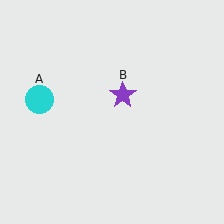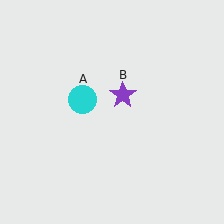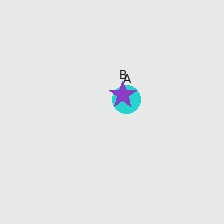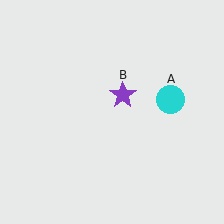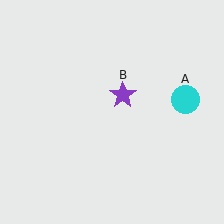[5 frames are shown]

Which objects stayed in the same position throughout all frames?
Purple star (object B) remained stationary.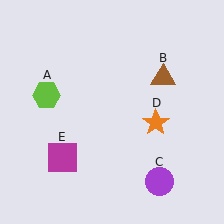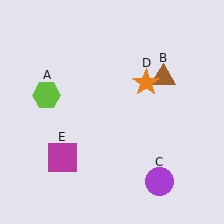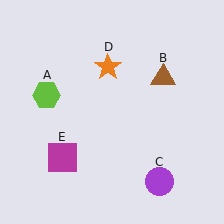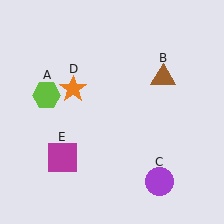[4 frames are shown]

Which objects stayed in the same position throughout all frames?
Lime hexagon (object A) and brown triangle (object B) and purple circle (object C) and magenta square (object E) remained stationary.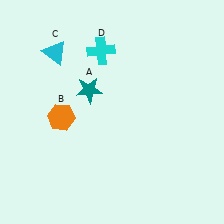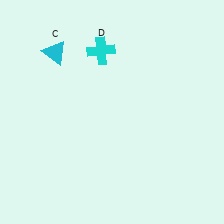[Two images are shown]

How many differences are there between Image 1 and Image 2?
There are 2 differences between the two images.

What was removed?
The teal star (A), the orange hexagon (B) were removed in Image 2.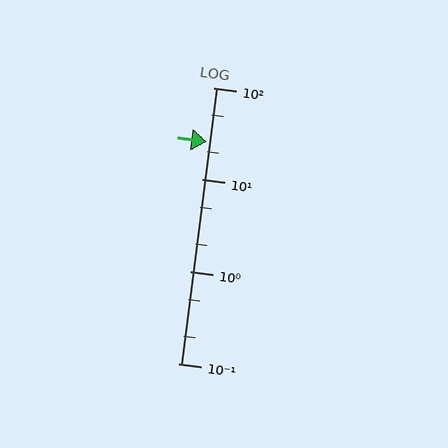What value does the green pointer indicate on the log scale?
The pointer indicates approximately 26.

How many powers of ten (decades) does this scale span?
The scale spans 3 decades, from 0.1 to 100.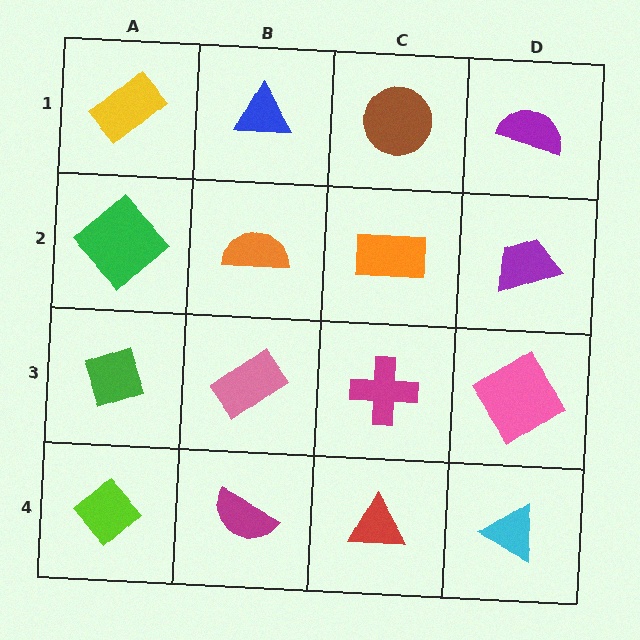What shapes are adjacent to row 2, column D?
A purple semicircle (row 1, column D), a pink diamond (row 3, column D), an orange rectangle (row 2, column C).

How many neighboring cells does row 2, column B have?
4.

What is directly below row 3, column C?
A red triangle.